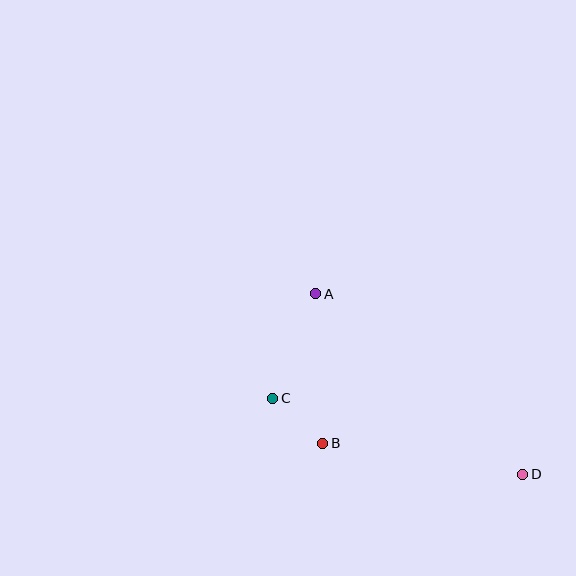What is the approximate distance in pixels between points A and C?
The distance between A and C is approximately 113 pixels.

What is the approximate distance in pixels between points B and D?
The distance between B and D is approximately 203 pixels.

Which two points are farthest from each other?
Points A and D are farthest from each other.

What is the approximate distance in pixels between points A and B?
The distance between A and B is approximately 150 pixels.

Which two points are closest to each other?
Points B and C are closest to each other.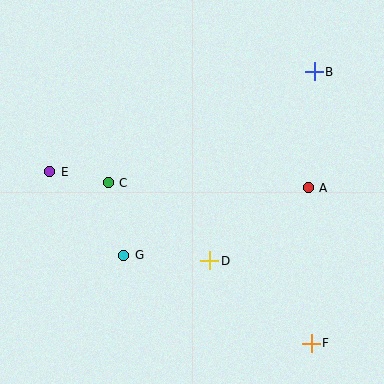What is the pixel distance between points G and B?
The distance between G and B is 264 pixels.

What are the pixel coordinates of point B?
Point B is at (314, 72).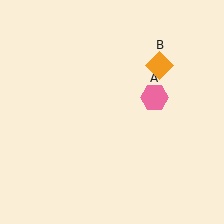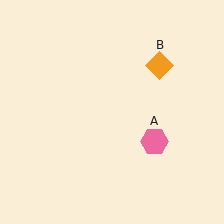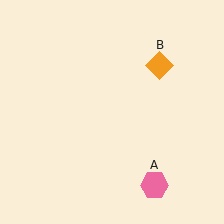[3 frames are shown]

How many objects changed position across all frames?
1 object changed position: pink hexagon (object A).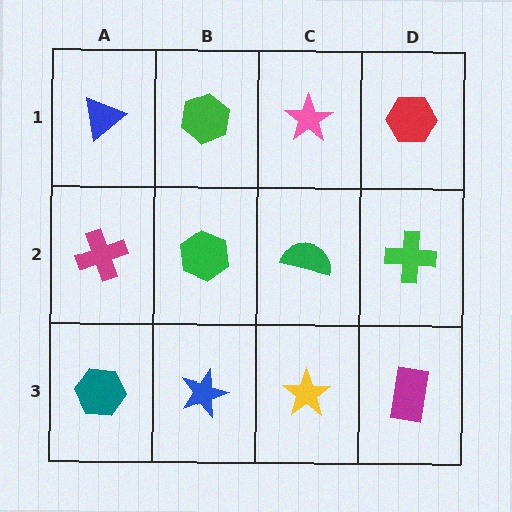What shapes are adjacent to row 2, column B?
A green hexagon (row 1, column B), a blue star (row 3, column B), a magenta cross (row 2, column A), a green semicircle (row 2, column C).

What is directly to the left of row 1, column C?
A green hexagon.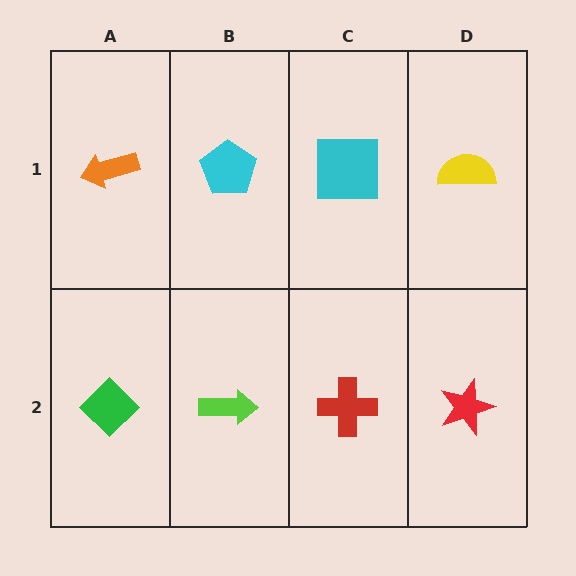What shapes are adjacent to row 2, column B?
A cyan pentagon (row 1, column B), a green diamond (row 2, column A), a red cross (row 2, column C).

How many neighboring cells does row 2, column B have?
3.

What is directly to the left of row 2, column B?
A green diamond.